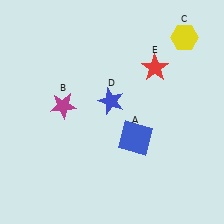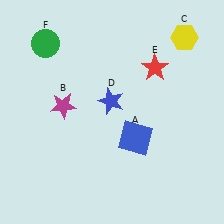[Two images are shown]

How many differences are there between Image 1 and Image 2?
There is 1 difference between the two images.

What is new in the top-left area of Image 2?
A green circle (F) was added in the top-left area of Image 2.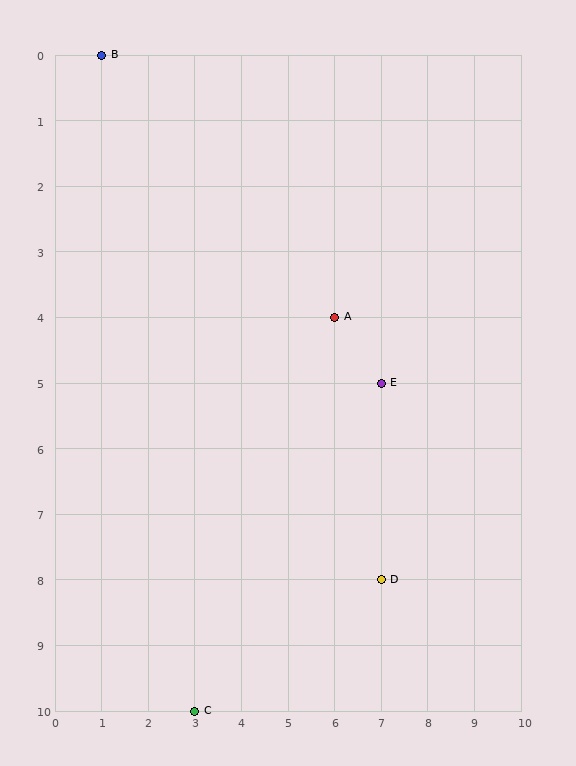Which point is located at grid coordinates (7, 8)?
Point D is at (7, 8).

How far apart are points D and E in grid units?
Points D and E are 3 rows apart.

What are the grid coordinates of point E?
Point E is at grid coordinates (7, 5).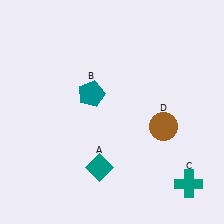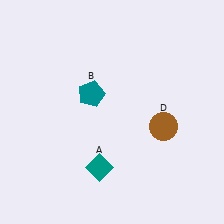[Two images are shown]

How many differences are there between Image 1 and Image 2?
There is 1 difference between the two images.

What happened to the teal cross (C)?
The teal cross (C) was removed in Image 2. It was in the bottom-right area of Image 1.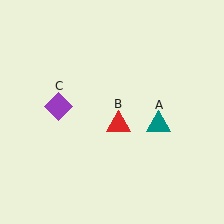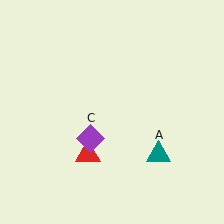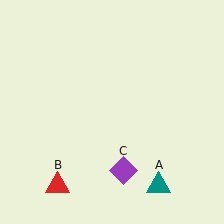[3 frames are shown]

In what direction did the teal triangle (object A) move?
The teal triangle (object A) moved down.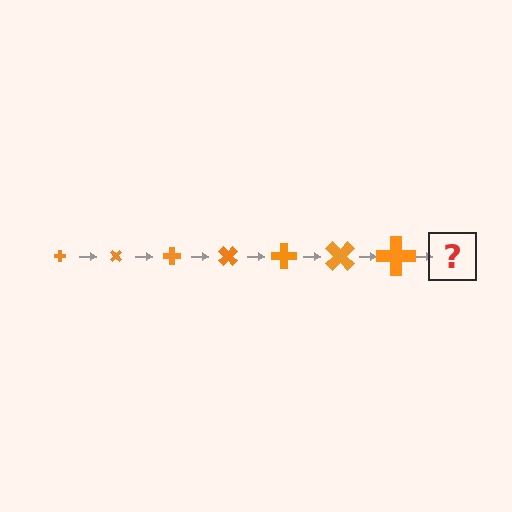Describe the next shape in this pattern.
It should be a cross, larger than the previous one and rotated 315 degrees from the start.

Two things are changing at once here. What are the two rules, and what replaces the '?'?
The two rules are that the cross grows larger each step and it rotates 45 degrees each step. The '?' should be a cross, larger than the previous one and rotated 315 degrees from the start.